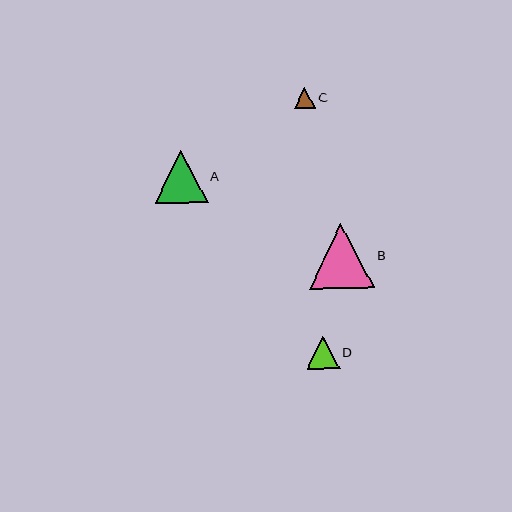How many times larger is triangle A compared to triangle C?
Triangle A is approximately 2.5 times the size of triangle C.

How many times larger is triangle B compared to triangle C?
Triangle B is approximately 3.1 times the size of triangle C.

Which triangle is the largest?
Triangle B is the largest with a size of approximately 65 pixels.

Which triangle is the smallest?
Triangle C is the smallest with a size of approximately 21 pixels.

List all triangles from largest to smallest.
From largest to smallest: B, A, D, C.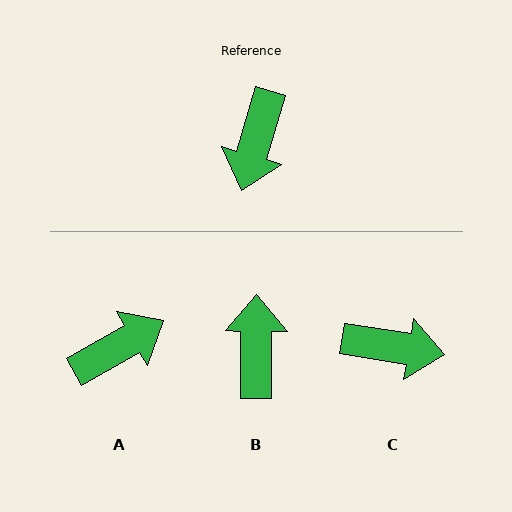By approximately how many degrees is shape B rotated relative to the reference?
Approximately 164 degrees clockwise.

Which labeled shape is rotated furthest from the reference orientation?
B, about 164 degrees away.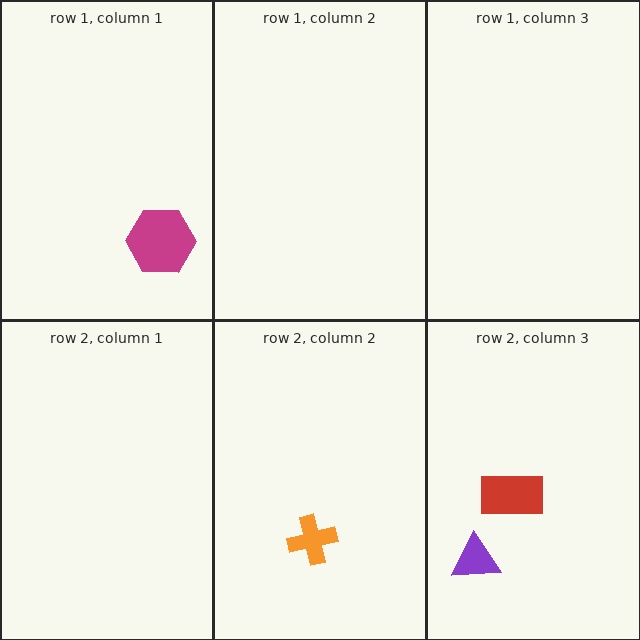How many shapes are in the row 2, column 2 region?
1.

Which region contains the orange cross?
The row 2, column 2 region.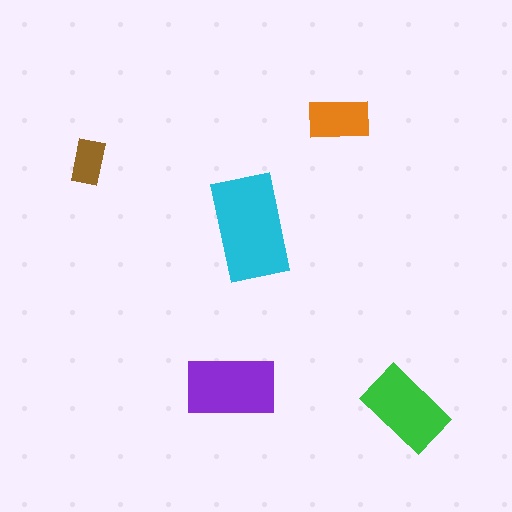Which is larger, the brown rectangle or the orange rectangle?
The orange one.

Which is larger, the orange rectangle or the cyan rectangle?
The cyan one.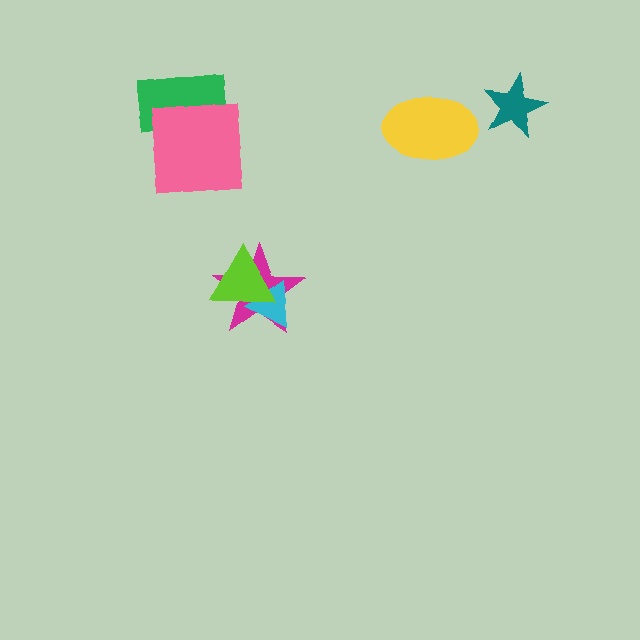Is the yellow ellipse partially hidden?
No, no other shape covers it.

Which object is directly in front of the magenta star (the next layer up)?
The cyan triangle is directly in front of the magenta star.